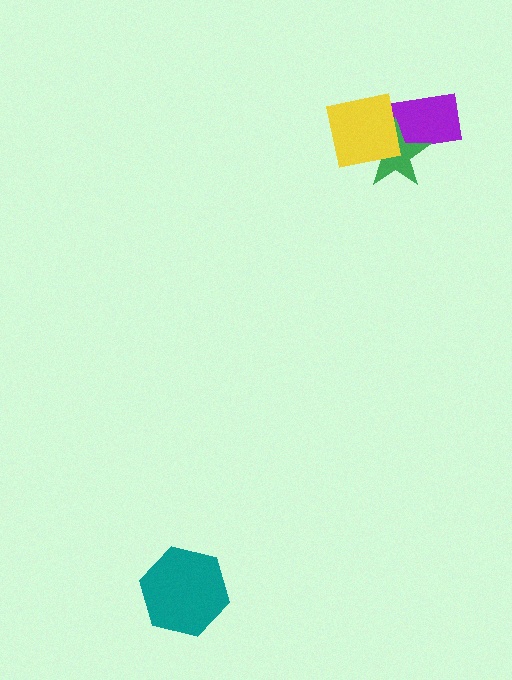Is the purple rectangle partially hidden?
Yes, it is partially covered by another shape.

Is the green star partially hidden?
Yes, it is partially covered by another shape.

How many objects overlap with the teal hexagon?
0 objects overlap with the teal hexagon.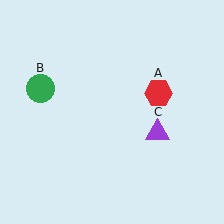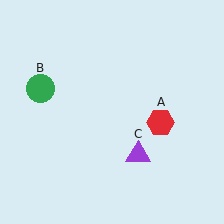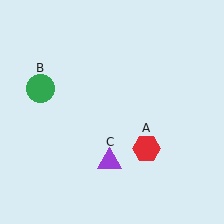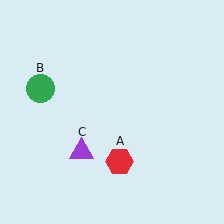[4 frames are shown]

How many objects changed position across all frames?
2 objects changed position: red hexagon (object A), purple triangle (object C).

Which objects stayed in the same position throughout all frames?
Green circle (object B) remained stationary.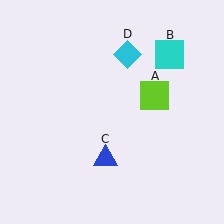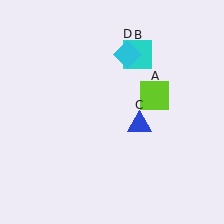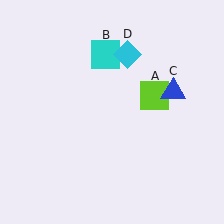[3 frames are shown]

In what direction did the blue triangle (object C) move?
The blue triangle (object C) moved up and to the right.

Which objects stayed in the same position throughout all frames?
Lime square (object A) and cyan diamond (object D) remained stationary.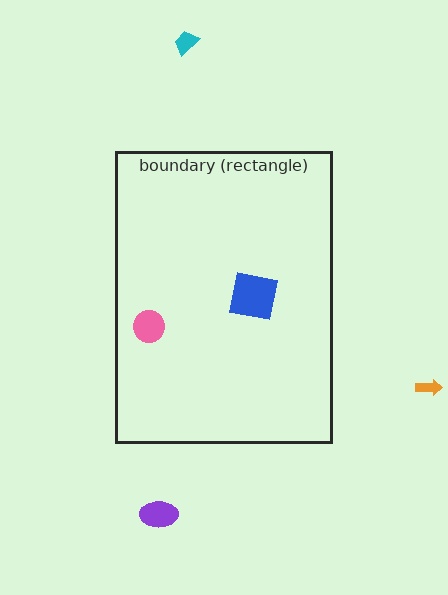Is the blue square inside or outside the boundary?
Inside.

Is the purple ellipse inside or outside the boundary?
Outside.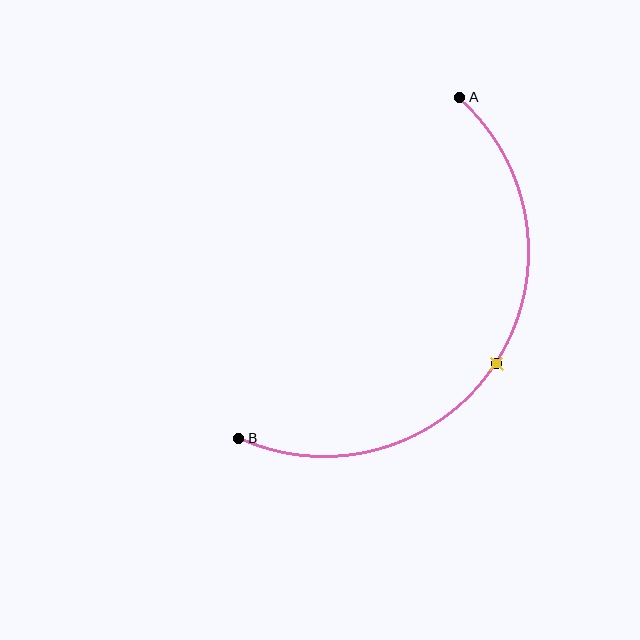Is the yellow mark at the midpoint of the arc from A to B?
Yes. The yellow mark lies on the arc at equal arc-length from both A and B — it is the arc midpoint.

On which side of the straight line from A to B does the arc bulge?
The arc bulges to the right of the straight line connecting A and B.